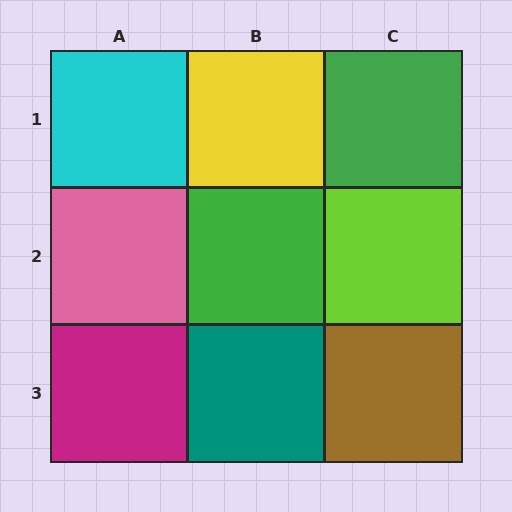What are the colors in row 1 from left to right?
Cyan, yellow, green.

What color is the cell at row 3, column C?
Brown.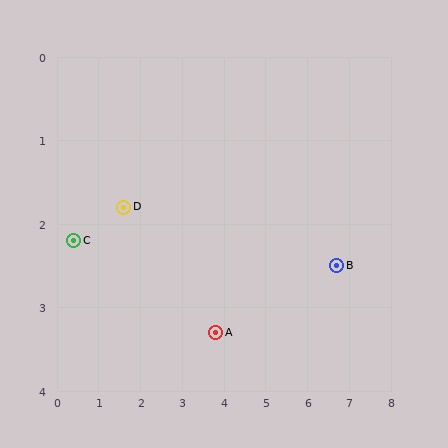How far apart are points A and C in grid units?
Points A and C are about 3.6 grid units apart.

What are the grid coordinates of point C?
Point C is at approximately (0.4, 2.2).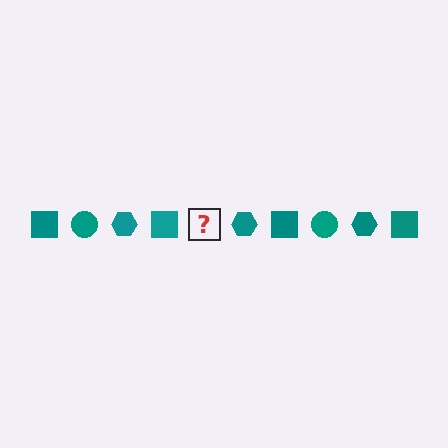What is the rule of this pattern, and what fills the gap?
The rule is that the pattern cycles through square, circle, hexagon shapes in teal. The gap should be filled with a teal circle.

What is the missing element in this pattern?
The missing element is a teal circle.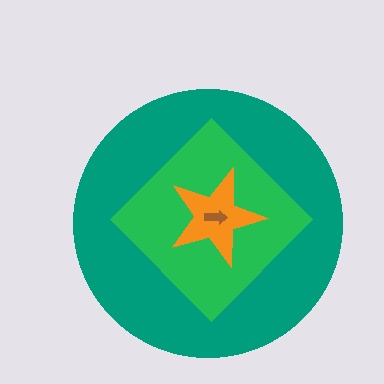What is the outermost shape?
The teal circle.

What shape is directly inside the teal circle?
The green diamond.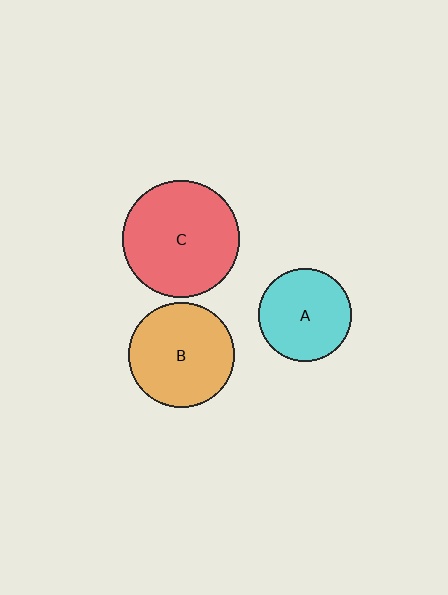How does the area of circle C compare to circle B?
Approximately 1.2 times.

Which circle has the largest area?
Circle C (red).